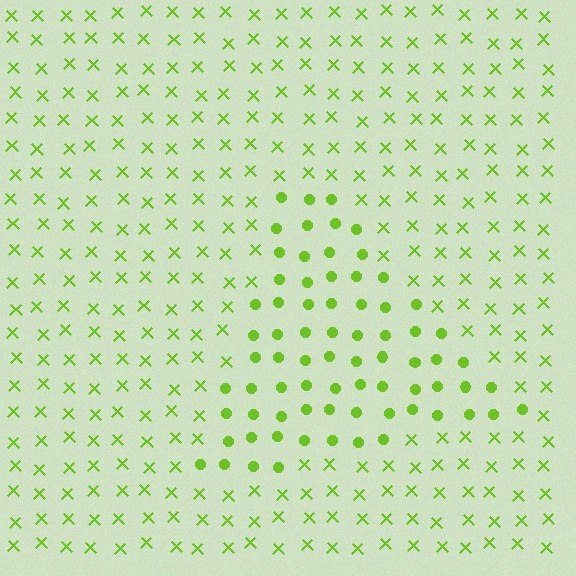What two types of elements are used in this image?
The image uses circles inside the triangle region and X marks outside it.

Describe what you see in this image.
The image is filled with small lime elements arranged in a uniform grid. A triangle-shaped region contains circles, while the surrounding area contains X marks. The boundary is defined purely by the change in element shape.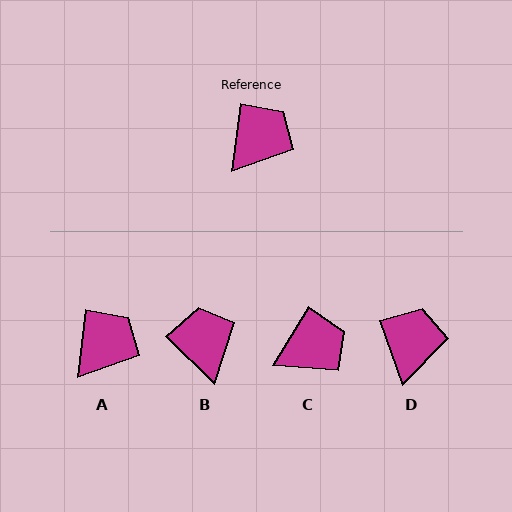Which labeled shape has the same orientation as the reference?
A.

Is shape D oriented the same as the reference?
No, it is off by about 26 degrees.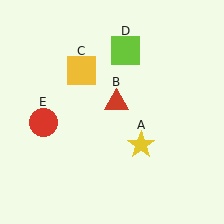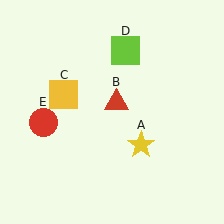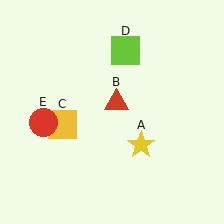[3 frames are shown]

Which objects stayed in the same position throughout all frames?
Yellow star (object A) and red triangle (object B) and lime square (object D) and red circle (object E) remained stationary.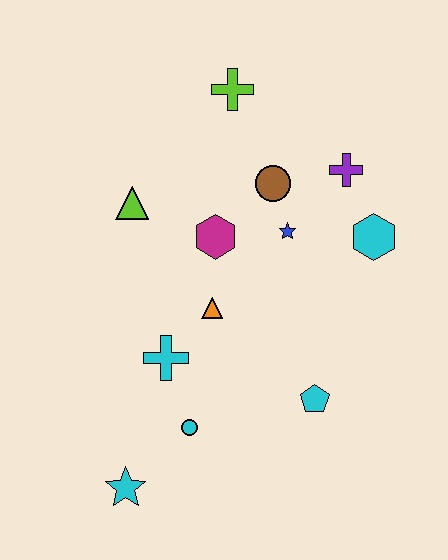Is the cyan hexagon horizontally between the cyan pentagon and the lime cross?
No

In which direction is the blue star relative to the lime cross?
The blue star is below the lime cross.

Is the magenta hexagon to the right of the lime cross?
No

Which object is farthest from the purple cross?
The cyan star is farthest from the purple cross.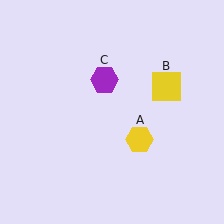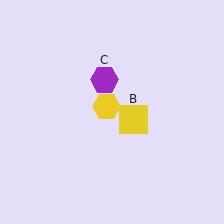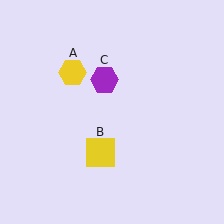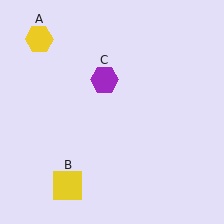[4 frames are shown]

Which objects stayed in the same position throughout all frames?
Purple hexagon (object C) remained stationary.